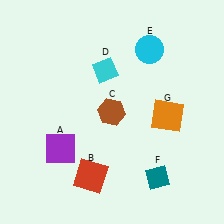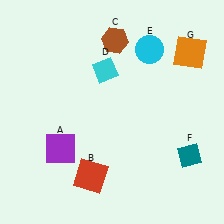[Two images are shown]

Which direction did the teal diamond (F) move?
The teal diamond (F) moved right.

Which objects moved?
The objects that moved are: the brown hexagon (C), the teal diamond (F), the orange square (G).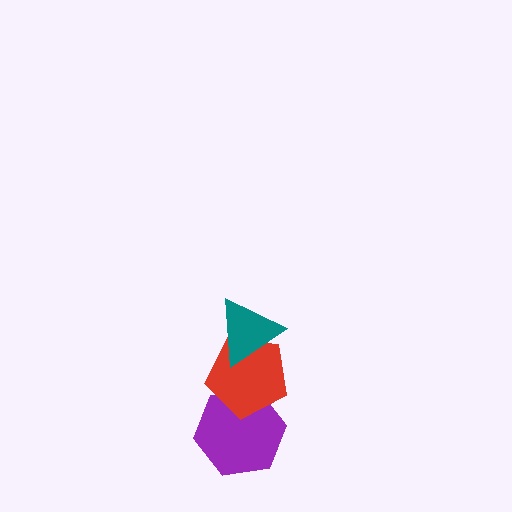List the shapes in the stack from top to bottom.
From top to bottom: the teal triangle, the red pentagon, the purple hexagon.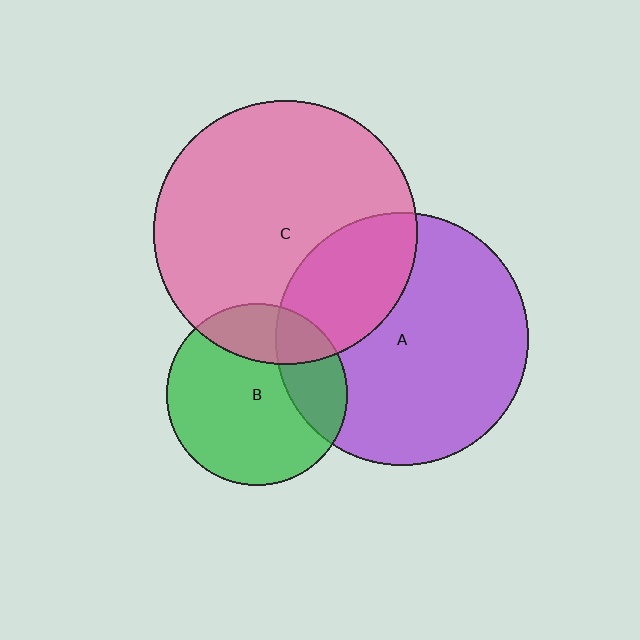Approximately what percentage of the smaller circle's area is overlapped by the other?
Approximately 25%.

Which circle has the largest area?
Circle C (pink).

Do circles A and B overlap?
Yes.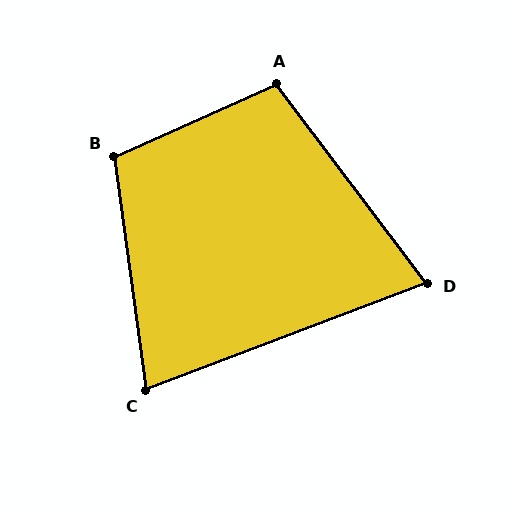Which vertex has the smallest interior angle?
D, at approximately 74 degrees.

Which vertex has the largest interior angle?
B, at approximately 106 degrees.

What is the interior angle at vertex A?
Approximately 103 degrees (obtuse).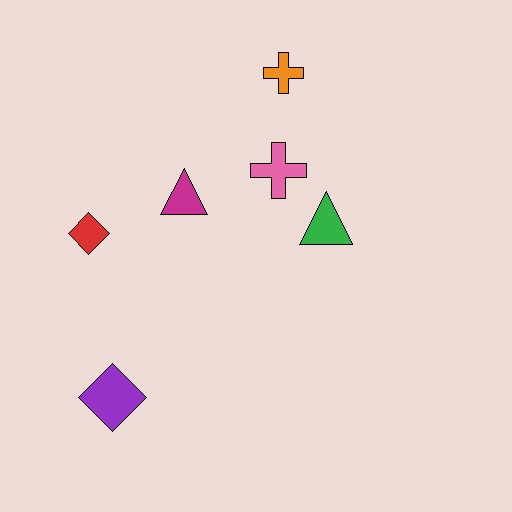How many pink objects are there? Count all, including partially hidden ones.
There is 1 pink object.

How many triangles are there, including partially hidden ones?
There are 2 triangles.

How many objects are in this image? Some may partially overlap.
There are 6 objects.